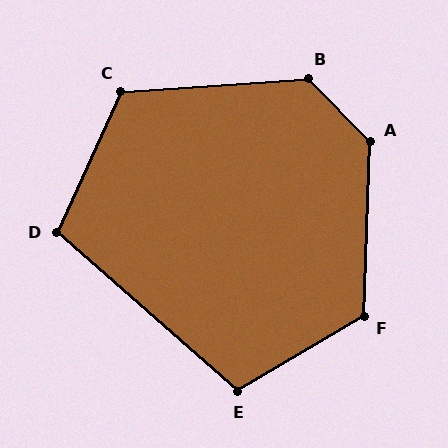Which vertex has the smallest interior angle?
D, at approximately 107 degrees.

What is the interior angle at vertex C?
Approximately 118 degrees (obtuse).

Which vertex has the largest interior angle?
A, at approximately 133 degrees.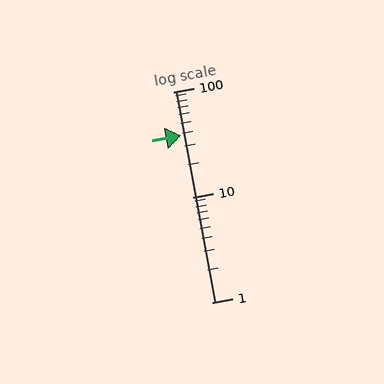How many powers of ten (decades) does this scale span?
The scale spans 2 decades, from 1 to 100.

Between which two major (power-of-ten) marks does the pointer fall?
The pointer is between 10 and 100.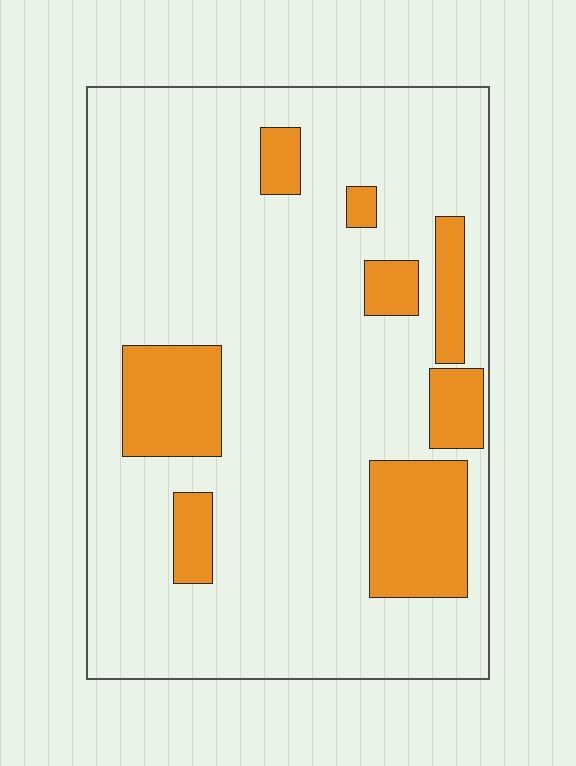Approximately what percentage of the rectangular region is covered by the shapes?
Approximately 20%.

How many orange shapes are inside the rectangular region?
8.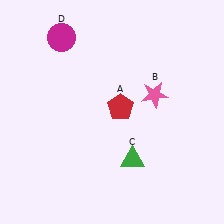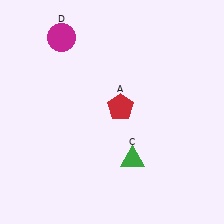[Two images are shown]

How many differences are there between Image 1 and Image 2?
There is 1 difference between the two images.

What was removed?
The pink star (B) was removed in Image 2.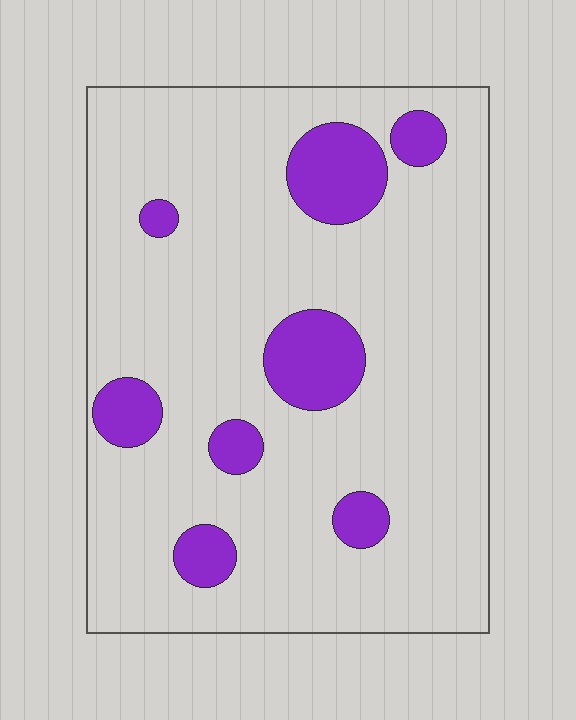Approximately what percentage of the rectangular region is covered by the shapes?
Approximately 15%.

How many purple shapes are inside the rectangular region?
8.